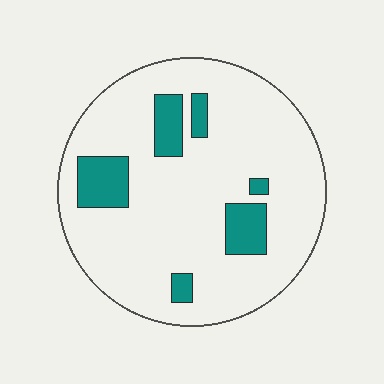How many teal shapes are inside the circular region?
6.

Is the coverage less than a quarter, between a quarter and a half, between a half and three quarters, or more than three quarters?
Less than a quarter.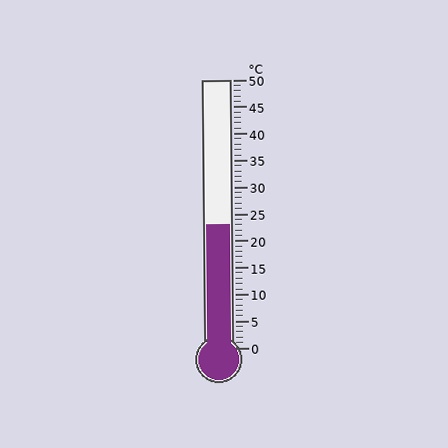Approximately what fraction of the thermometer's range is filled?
The thermometer is filled to approximately 45% of its range.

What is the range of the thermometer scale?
The thermometer scale ranges from 0°C to 50°C.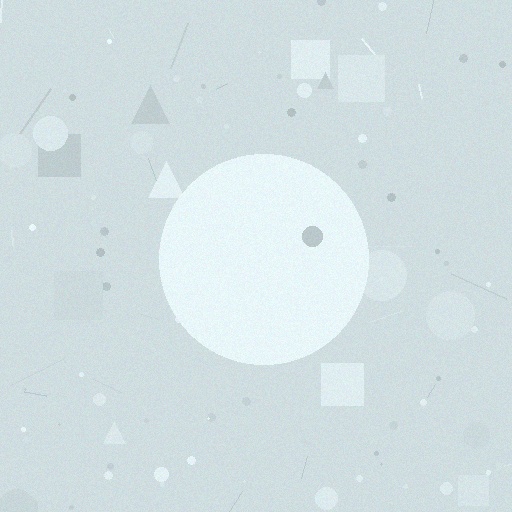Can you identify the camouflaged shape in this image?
The camouflaged shape is a circle.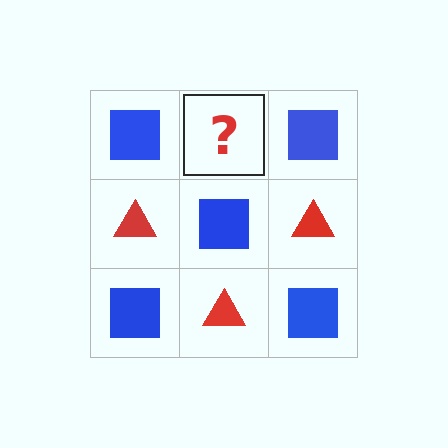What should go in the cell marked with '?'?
The missing cell should contain a red triangle.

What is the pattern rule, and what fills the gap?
The rule is that it alternates blue square and red triangle in a checkerboard pattern. The gap should be filled with a red triangle.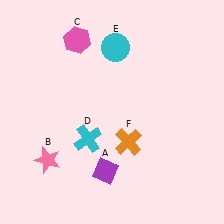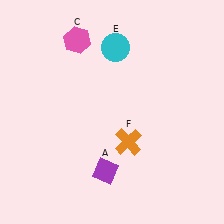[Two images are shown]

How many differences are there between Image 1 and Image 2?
There are 2 differences between the two images.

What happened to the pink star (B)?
The pink star (B) was removed in Image 2. It was in the bottom-left area of Image 1.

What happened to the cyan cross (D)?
The cyan cross (D) was removed in Image 2. It was in the bottom-left area of Image 1.